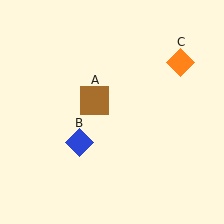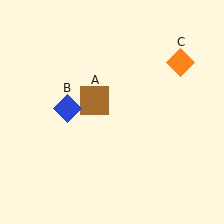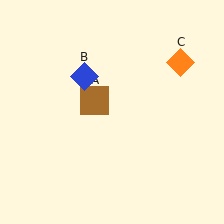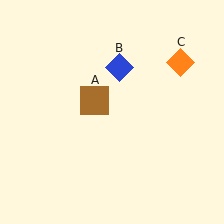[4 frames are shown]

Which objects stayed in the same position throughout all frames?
Brown square (object A) and orange diamond (object C) remained stationary.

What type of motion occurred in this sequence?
The blue diamond (object B) rotated clockwise around the center of the scene.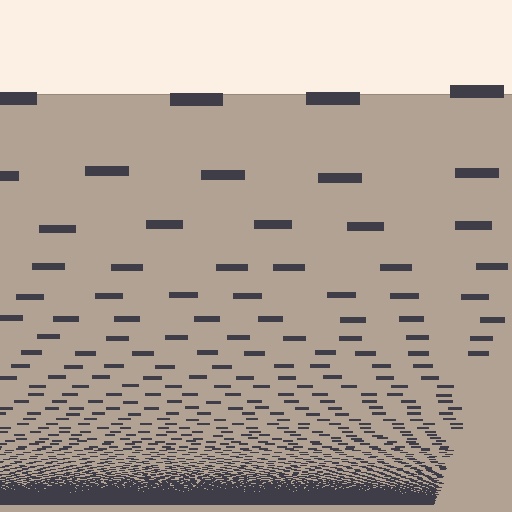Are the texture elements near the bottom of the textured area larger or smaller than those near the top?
Smaller. The gradient is inverted — elements near the bottom are smaller and denser.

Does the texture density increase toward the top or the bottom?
Density increases toward the bottom.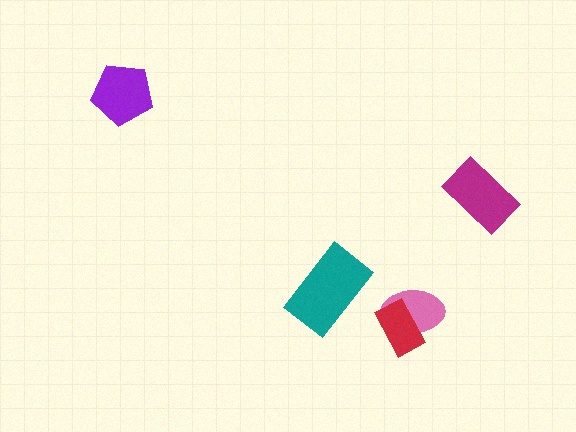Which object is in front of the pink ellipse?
The red rectangle is in front of the pink ellipse.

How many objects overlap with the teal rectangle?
0 objects overlap with the teal rectangle.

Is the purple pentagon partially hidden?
No, no other shape covers it.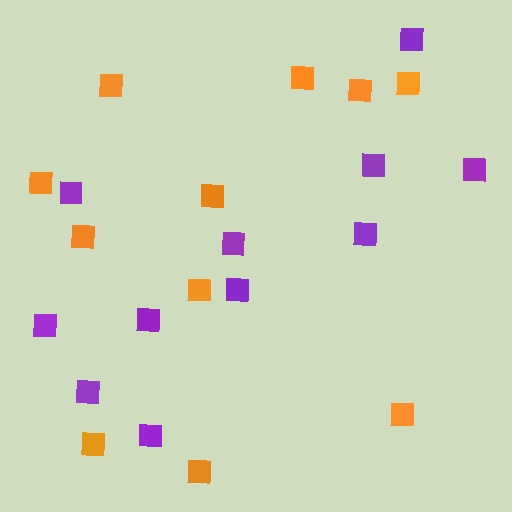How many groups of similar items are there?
There are 2 groups: one group of purple squares (11) and one group of orange squares (11).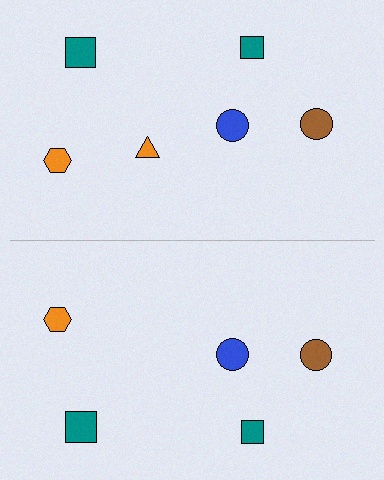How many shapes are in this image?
There are 11 shapes in this image.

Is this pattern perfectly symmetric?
No, the pattern is not perfectly symmetric. A orange triangle is missing from the bottom side.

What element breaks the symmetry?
A orange triangle is missing from the bottom side.